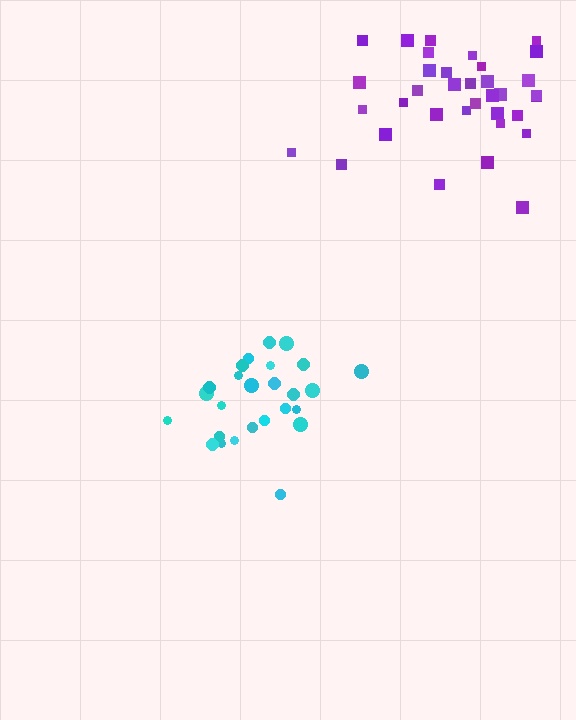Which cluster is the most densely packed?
Cyan.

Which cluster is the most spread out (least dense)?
Purple.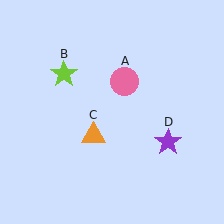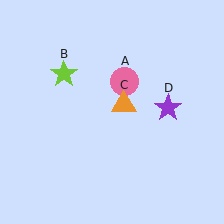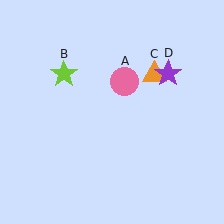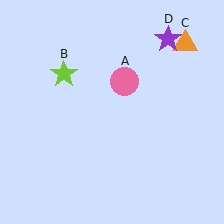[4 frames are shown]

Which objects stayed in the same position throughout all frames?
Pink circle (object A) and lime star (object B) remained stationary.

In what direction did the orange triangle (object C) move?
The orange triangle (object C) moved up and to the right.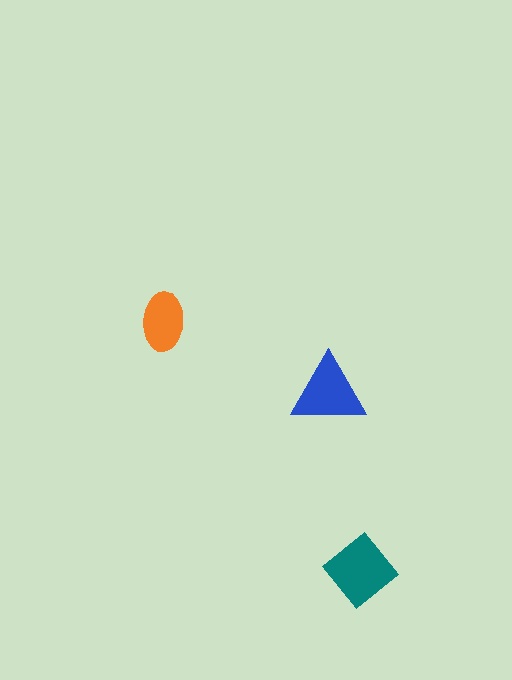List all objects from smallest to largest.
The orange ellipse, the blue triangle, the teal diamond.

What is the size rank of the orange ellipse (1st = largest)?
3rd.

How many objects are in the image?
There are 3 objects in the image.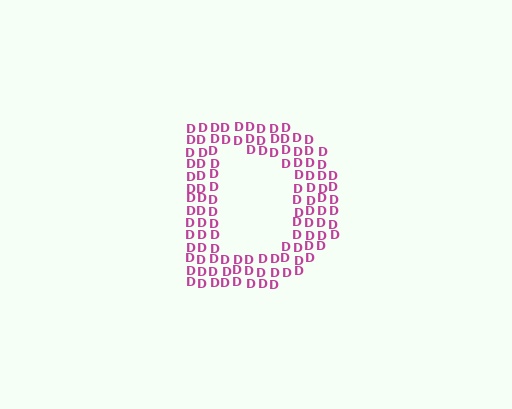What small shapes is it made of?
It is made of small letter D's.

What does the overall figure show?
The overall figure shows the letter D.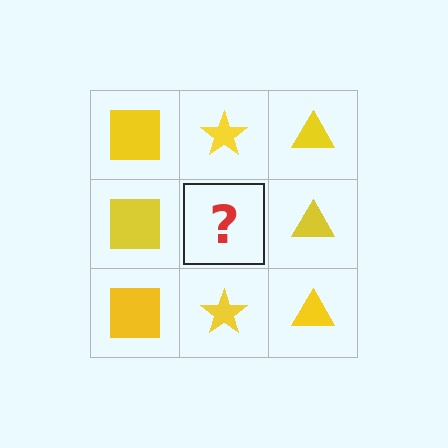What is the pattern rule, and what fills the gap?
The rule is that each column has a consistent shape. The gap should be filled with a yellow star.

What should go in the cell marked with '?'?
The missing cell should contain a yellow star.